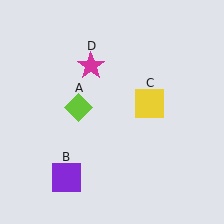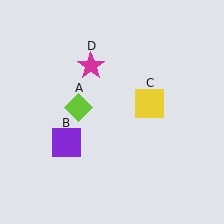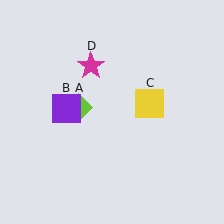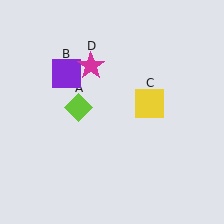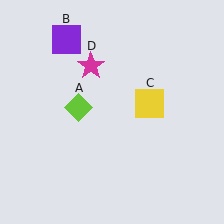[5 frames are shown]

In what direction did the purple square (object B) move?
The purple square (object B) moved up.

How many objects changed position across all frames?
1 object changed position: purple square (object B).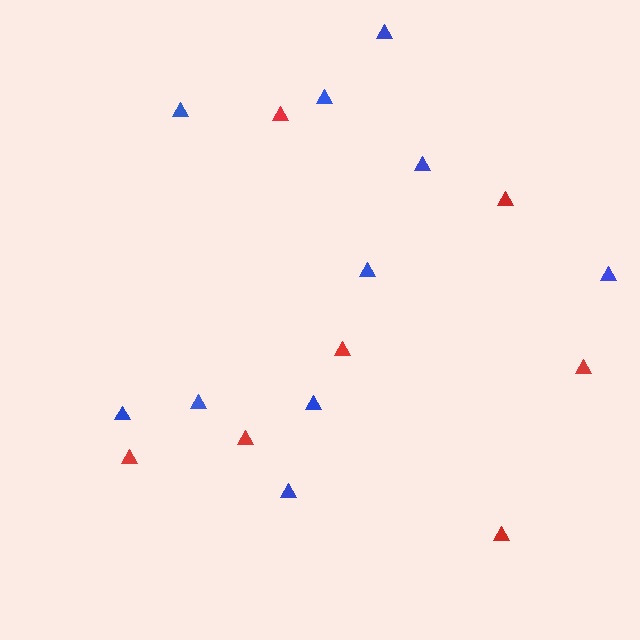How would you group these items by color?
There are 2 groups: one group of red triangles (7) and one group of blue triangles (10).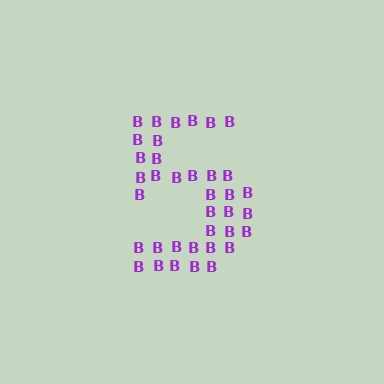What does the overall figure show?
The overall figure shows the digit 5.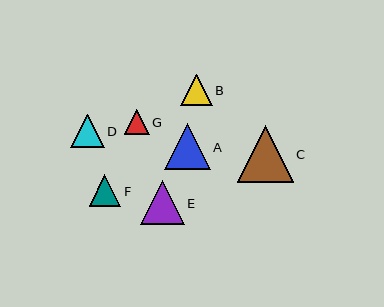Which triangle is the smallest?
Triangle G is the smallest with a size of approximately 25 pixels.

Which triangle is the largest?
Triangle C is the largest with a size of approximately 56 pixels.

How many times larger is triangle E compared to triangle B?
Triangle E is approximately 1.4 times the size of triangle B.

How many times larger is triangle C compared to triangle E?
Triangle C is approximately 1.3 times the size of triangle E.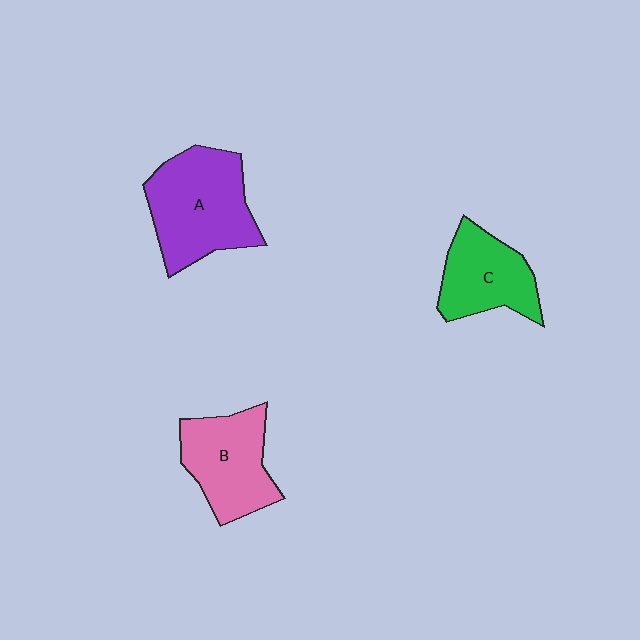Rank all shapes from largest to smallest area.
From largest to smallest: A (purple), B (pink), C (green).